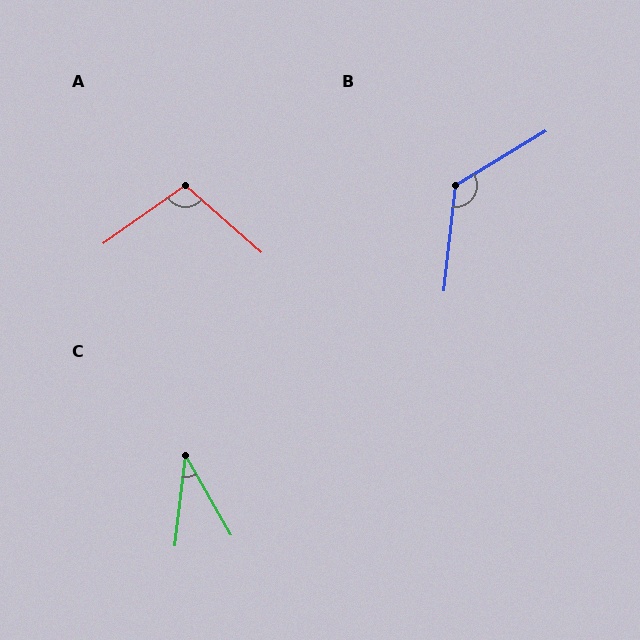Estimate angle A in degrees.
Approximately 103 degrees.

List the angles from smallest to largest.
C (36°), A (103°), B (127°).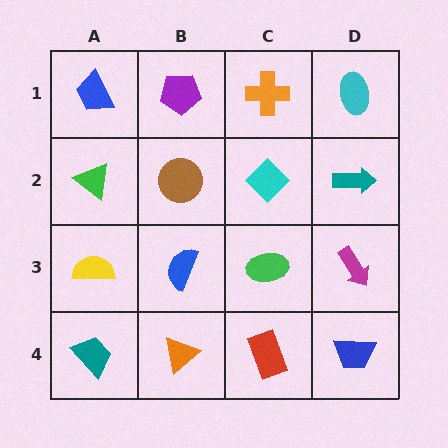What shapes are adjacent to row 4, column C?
A green ellipse (row 3, column C), an orange triangle (row 4, column B), a blue trapezoid (row 4, column D).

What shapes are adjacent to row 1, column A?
A green triangle (row 2, column A), a purple pentagon (row 1, column B).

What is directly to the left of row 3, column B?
A yellow semicircle.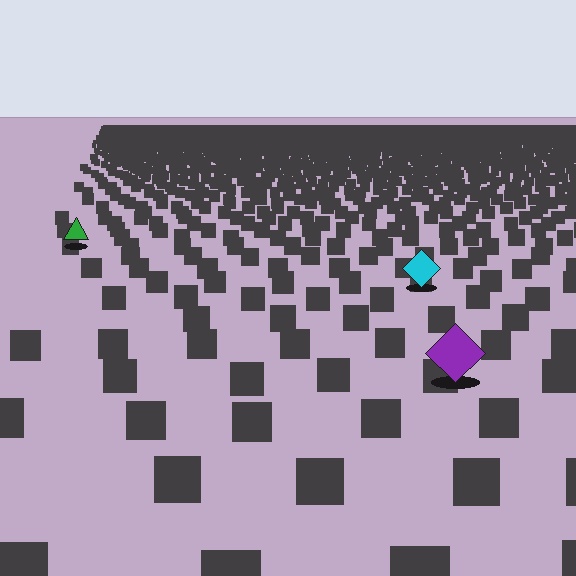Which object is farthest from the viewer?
The green triangle is farthest from the viewer. It appears smaller and the ground texture around it is denser.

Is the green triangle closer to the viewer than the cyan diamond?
No. The cyan diamond is closer — you can tell from the texture gradient: the ground texture is coarser near it.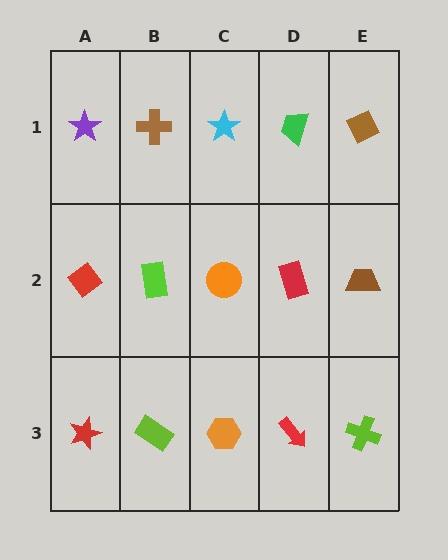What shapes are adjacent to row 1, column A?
A red diamond (row 2, column A), a brown cross (row 1, column B).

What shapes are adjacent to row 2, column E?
A brown diamond (row 1, column E), a lime cross (row 3, column E), a red rectangle (row 2, column D).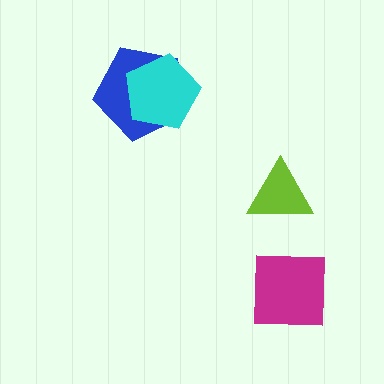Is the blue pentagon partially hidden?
Yes, it is partially covered by another shape.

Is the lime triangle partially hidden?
No, no other shape covers it.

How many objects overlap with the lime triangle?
0 objects overlap with the lime triangle.